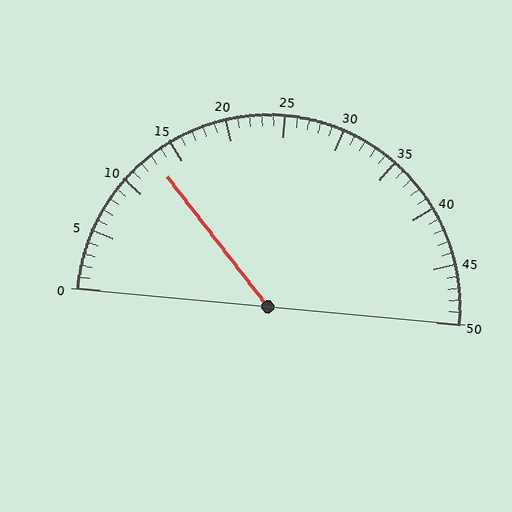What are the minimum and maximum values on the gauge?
The gauge ranges from 0 to 50.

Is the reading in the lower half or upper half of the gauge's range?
The reading is in the lower half of the range (0 to 50).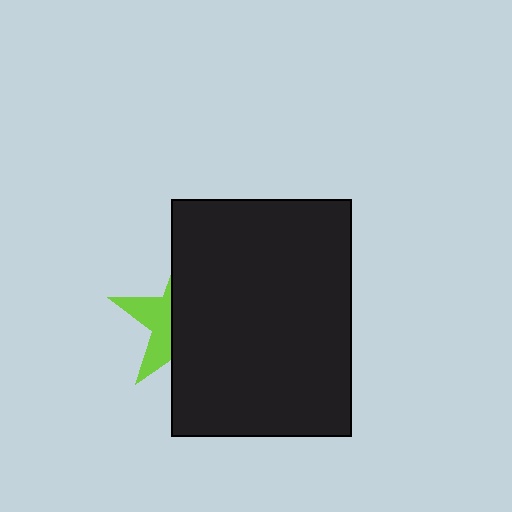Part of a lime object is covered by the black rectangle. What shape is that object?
It is a star.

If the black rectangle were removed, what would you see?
You would see the complete lime star.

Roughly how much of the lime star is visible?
A small part of it is visible (roughly 36%).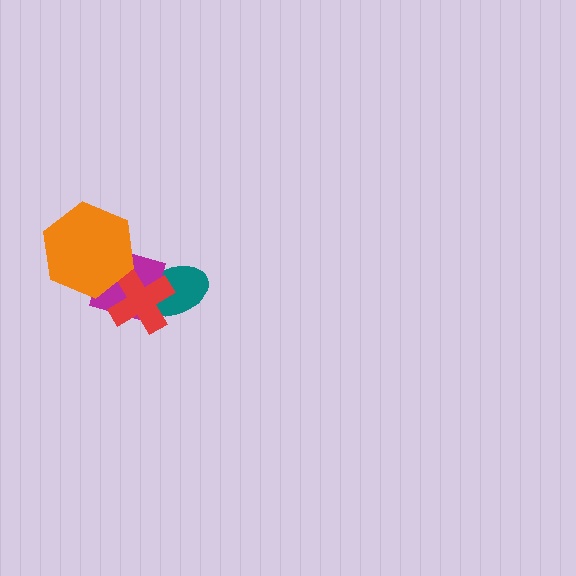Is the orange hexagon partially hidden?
No, no other shape covers it.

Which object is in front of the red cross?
The orange hexagon is in front of the red cross.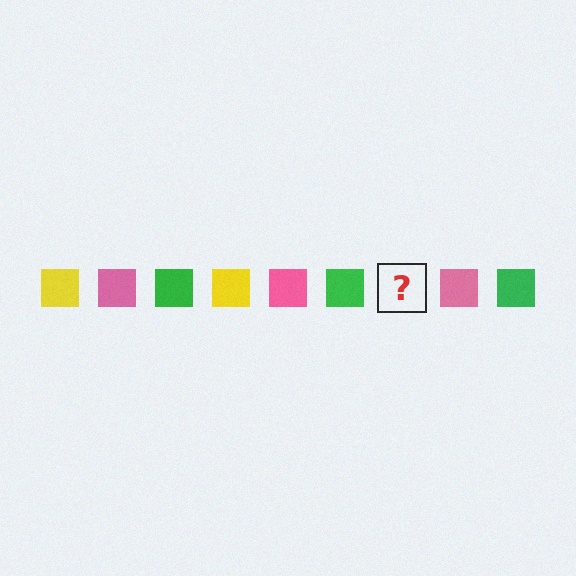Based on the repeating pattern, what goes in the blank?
The blank should be a yellow square.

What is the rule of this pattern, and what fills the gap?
The rule is that the pattern cycles through yellow, pink, green squares. The gap should be filled with a yellow square.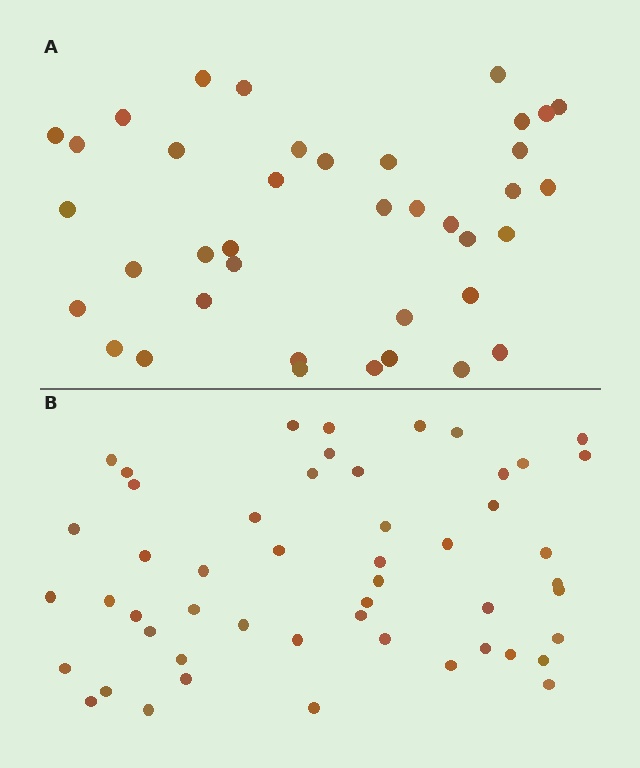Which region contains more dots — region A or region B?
Region B (the bottom region) has more dots.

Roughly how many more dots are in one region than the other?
Region B has roughly 12 or so more dots than region A.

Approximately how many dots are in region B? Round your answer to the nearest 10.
About 50 dots. (The exact count is 51, which rounds to 50.)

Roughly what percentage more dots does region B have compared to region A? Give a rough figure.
About 30% more.